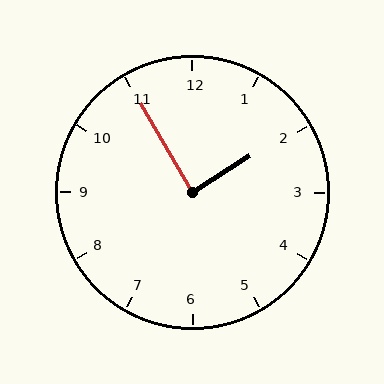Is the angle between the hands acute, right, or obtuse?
It is right.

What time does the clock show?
1:55.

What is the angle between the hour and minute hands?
Approximately 88 degrees.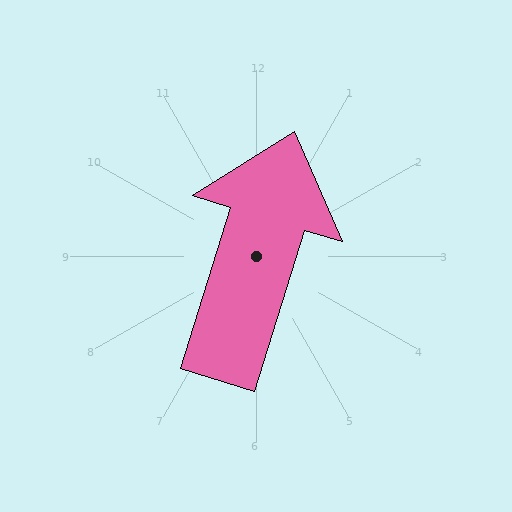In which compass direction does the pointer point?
North.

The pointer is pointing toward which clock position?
Roughly 1 o'clock.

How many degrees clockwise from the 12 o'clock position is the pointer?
Approximately 17 degrees.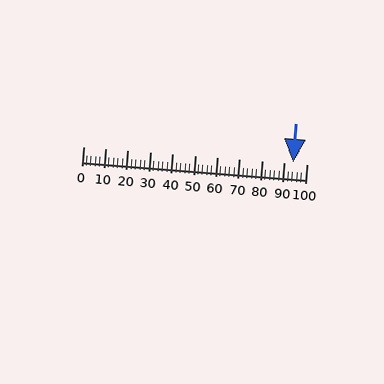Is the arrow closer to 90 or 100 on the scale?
The arrow is closer to 90.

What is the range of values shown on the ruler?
The ruler shows values from 0 to 100.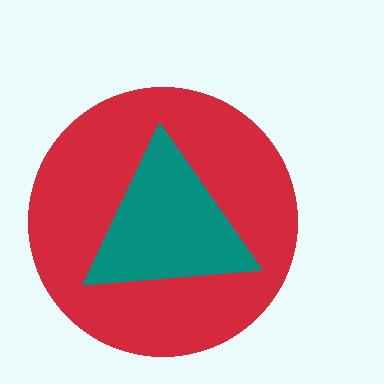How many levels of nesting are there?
2.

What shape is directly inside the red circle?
The teal triangle.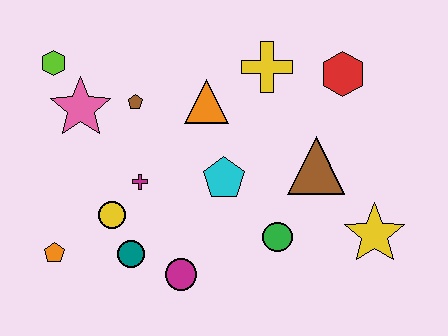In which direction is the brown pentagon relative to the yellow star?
The brown pentagon is to the left of the yellow star.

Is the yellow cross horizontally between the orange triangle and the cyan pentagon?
No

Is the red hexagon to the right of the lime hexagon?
Yes